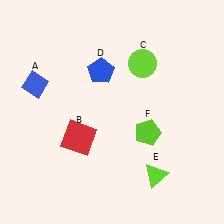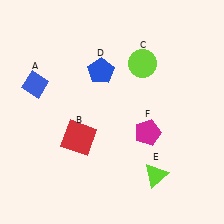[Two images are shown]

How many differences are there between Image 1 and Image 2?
There is 1 difference between the two images.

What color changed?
The pentagon (F) changed from lime in Image 1 to magenta in Image 2.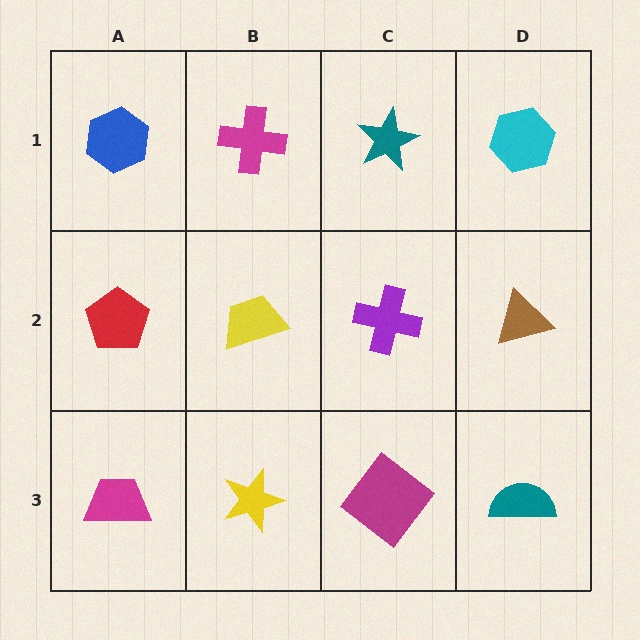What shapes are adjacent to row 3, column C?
A purple cross (row 2, column C), a yellow star (row 3, column B), a teal semicircle (row 3, column D).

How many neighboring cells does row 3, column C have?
3.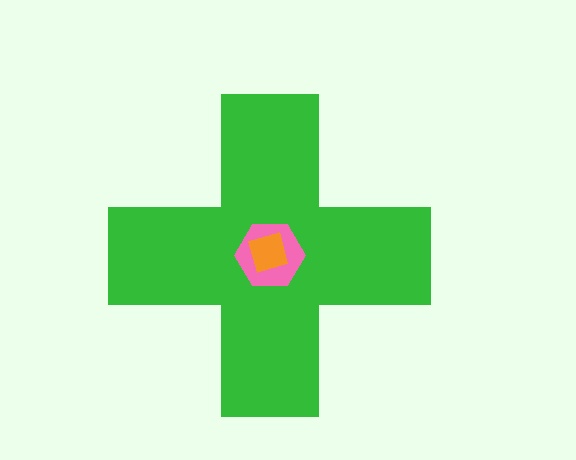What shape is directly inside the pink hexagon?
The orange diamond.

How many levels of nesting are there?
3.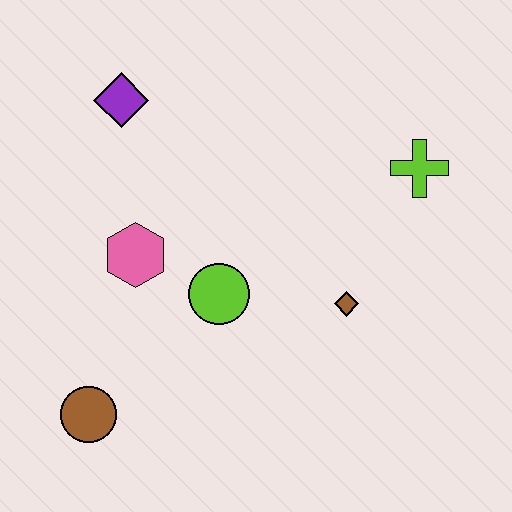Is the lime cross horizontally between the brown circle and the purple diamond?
No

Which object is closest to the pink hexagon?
The lime circle is closest to the pink hexagon.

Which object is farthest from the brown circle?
The lime cross is farthest from the brown circle.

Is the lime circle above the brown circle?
Yes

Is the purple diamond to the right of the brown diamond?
No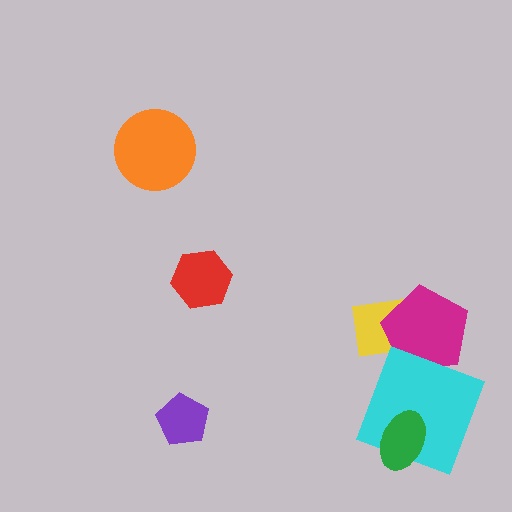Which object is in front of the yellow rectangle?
The magenta pentagon is in front of the yellow rectangle.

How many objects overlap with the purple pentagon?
0 objects overlap with the purple pentagon.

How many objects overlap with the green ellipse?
1 object overlaps with the green ellipse.